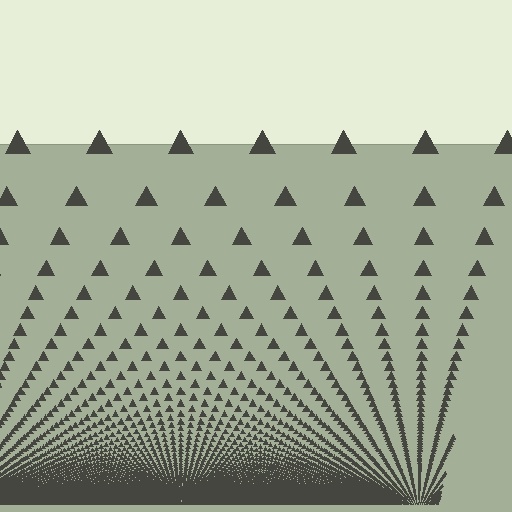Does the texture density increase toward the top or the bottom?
Density increases toward the bottom.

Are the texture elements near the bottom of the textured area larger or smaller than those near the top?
Smaller. The gradient is inverted — elements near the bottom are smaller and denser.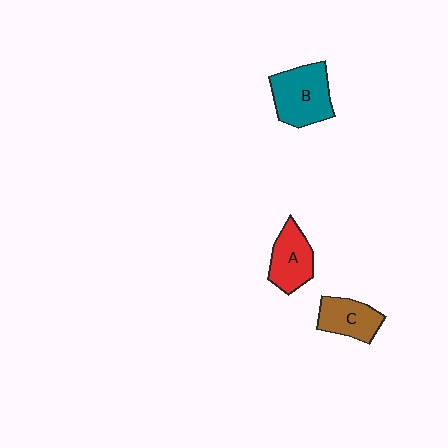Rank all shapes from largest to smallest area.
From largest to smallest: B (teal), A (red), C (brown).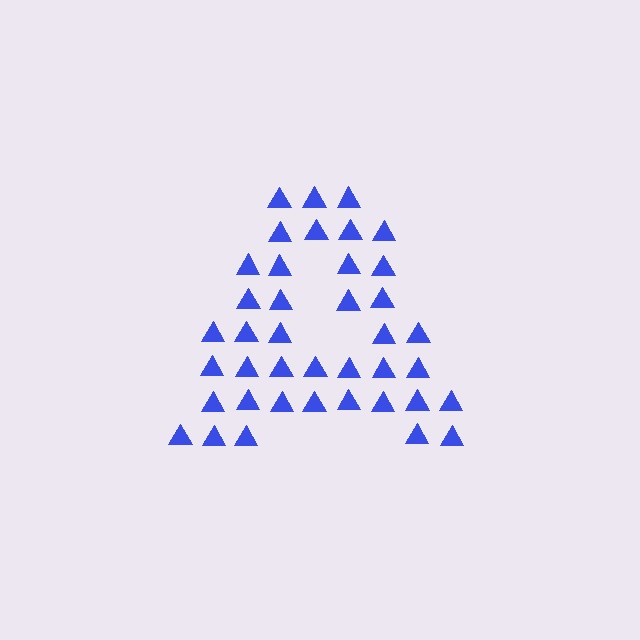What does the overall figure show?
The overall figure shows the letter A.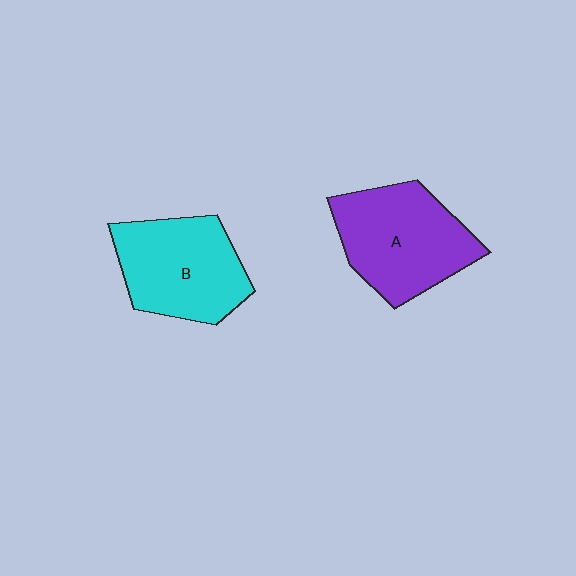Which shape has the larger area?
Shape A (purple).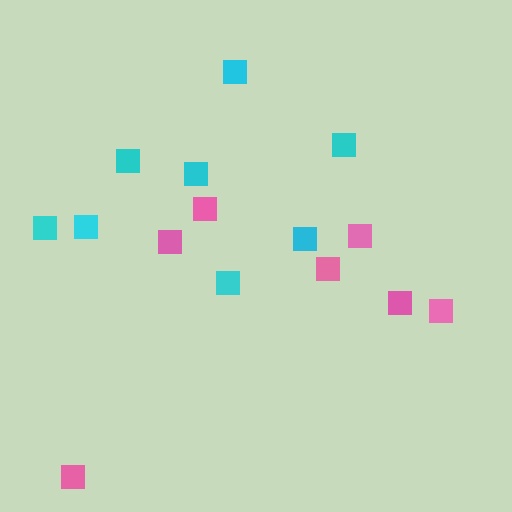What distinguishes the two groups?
There are 2 groups: one group of pink squares (7) and one group of cyan squares (8).